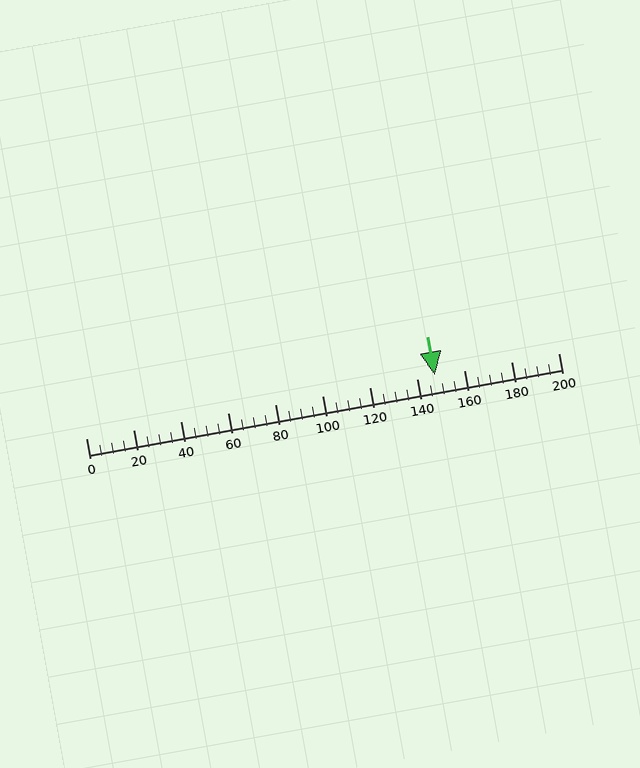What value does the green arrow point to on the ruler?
The green arrow points to approximately 148.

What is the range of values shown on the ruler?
The ruler shows values from 0 to 200.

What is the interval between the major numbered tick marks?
The major tick marks are spaced 20 units apart.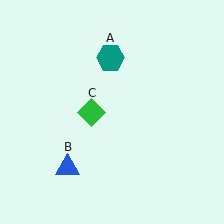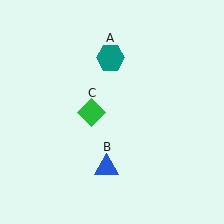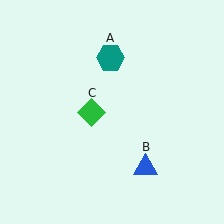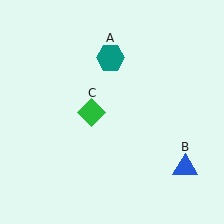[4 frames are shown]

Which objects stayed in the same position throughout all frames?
Teal hexagon (object A) and green diamond (object C) remained stationary.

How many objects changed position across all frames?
1 object changed position: blue triangle (object B).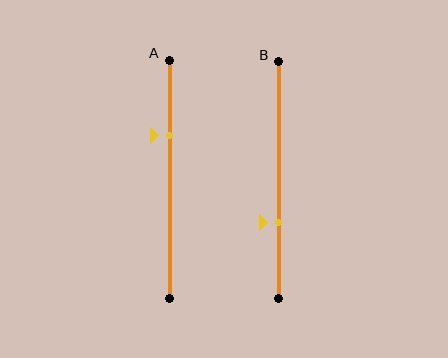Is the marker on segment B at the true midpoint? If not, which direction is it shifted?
No, the marker on segment B is shifted downward by about 18% of the segment length.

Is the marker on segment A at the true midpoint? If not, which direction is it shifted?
No, the marker on segment A is shifted upward by about 18% of the segment length.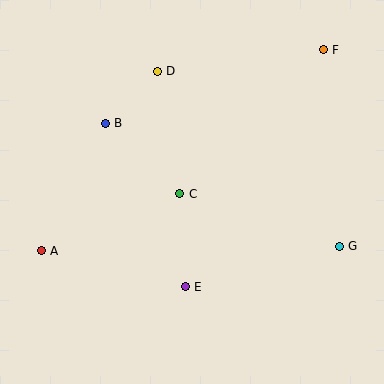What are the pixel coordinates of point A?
Point A is at (41, 251).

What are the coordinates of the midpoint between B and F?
The midpoint between B and F is at (214, 86).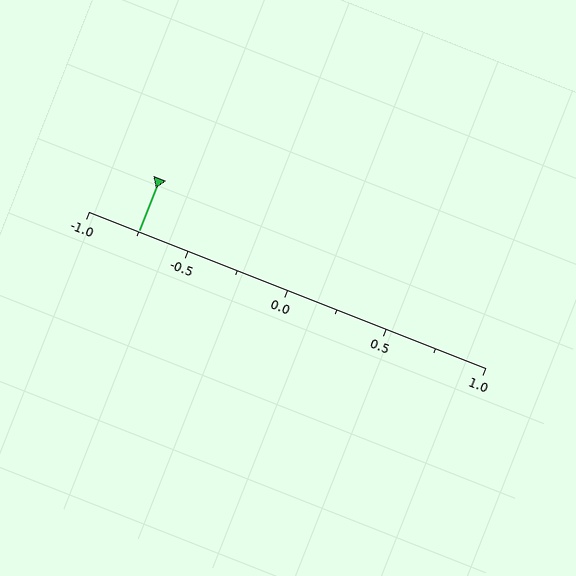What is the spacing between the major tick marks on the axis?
The major ticks are spaced 0.5 apart.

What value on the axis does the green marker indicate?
The marker indicates approximately -0.75.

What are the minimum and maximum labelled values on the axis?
The axis runs from -1.0 to 1.0.